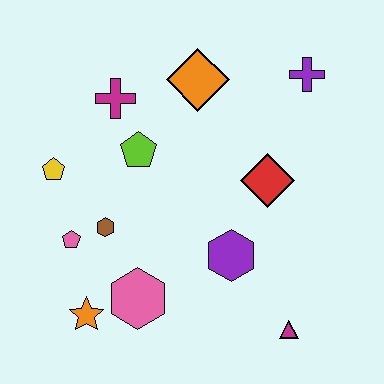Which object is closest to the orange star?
The pink hexagon is closest to the orange star.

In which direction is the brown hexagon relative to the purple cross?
The brown hexagon is to the left of the purple cross.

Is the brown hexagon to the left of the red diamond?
Yes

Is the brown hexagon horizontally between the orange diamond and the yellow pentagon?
Yes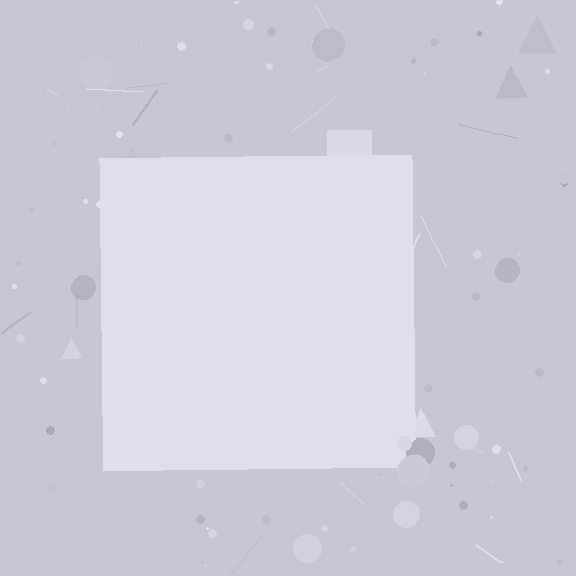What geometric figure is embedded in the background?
A square is embedded in the background.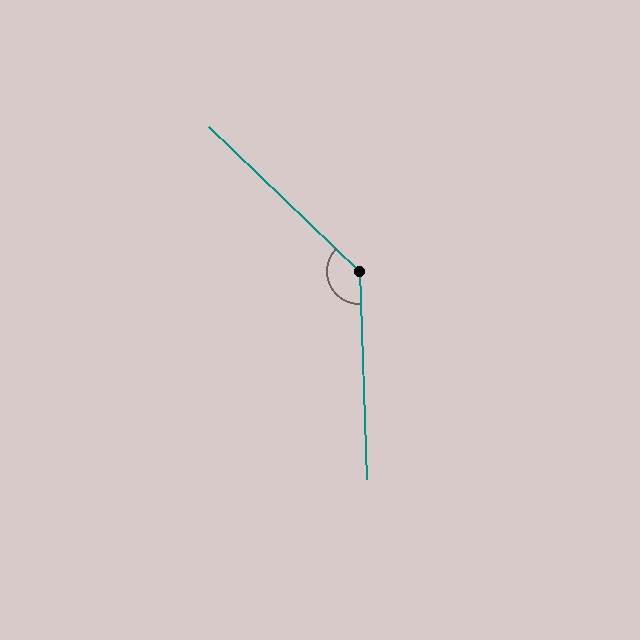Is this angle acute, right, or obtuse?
It is obtuse.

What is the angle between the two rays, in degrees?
Approximately 136 degrees.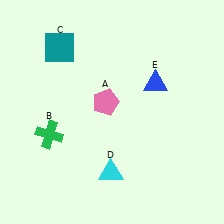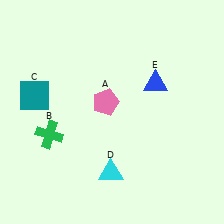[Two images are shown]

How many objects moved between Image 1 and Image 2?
1 object moved between the two images.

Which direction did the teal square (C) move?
The teal square (C) moved down.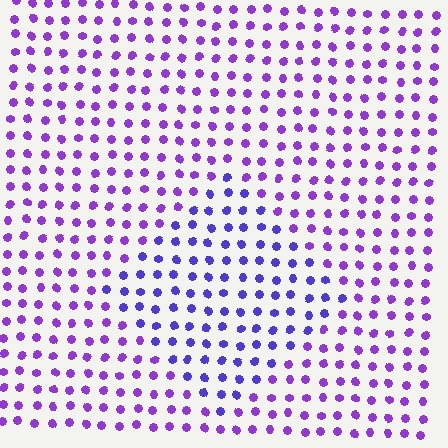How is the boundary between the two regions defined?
The boundary is defined purely by a slight shift in hue (about 26 degrees). Spacing, size, and orientation are identical on both sides.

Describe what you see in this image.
The image is filled with small purple elements in a uniform arrangement. A diamond-shaped region is visible where the elements are tinted to a slightly different hue, forming a subtle color boundary.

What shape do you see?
I see a diamond.